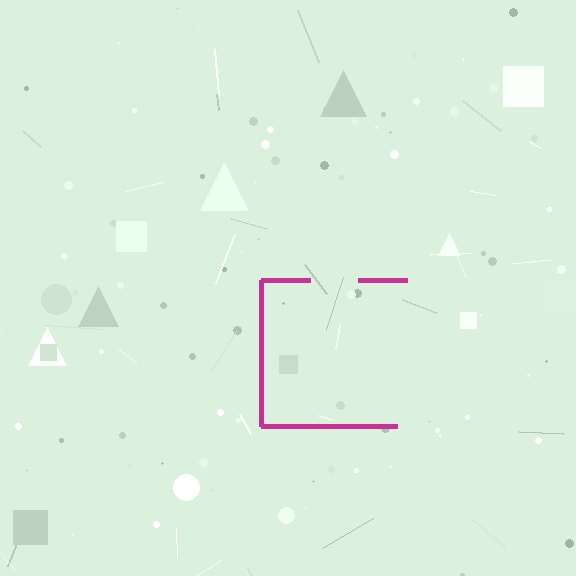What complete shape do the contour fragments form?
The contour fragments form a square.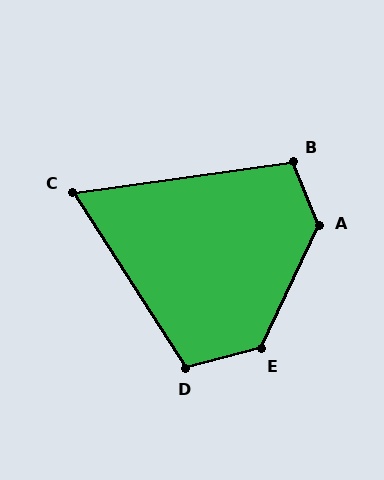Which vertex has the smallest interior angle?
C, at approximately 65 degrees.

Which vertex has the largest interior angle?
A, at approximately 133 degrees.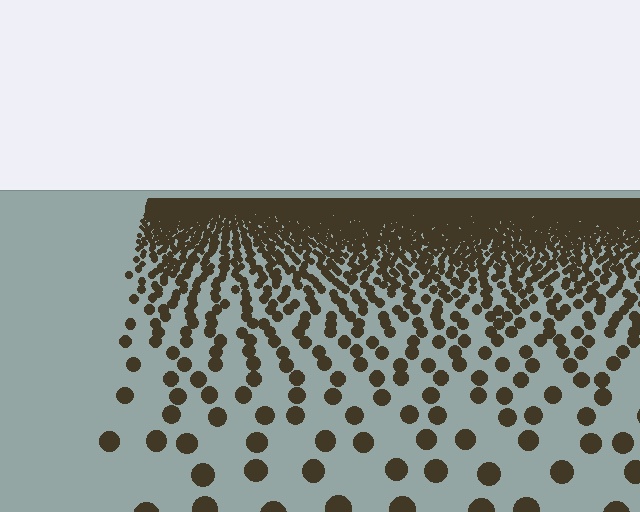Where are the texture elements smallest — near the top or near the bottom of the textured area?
Near the top.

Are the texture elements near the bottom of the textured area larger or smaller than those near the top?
Larger. Near the bottom, elements are closer to the viewer and appear at a bigger on-screen size.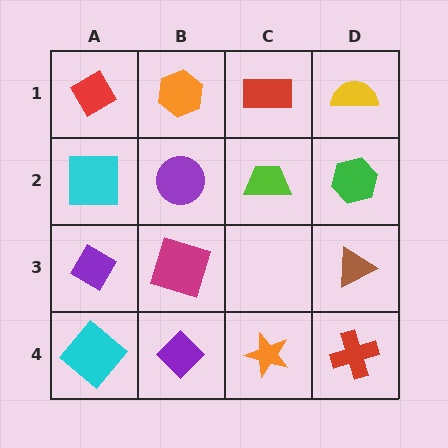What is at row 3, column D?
A brown triangle.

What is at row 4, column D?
A red cross.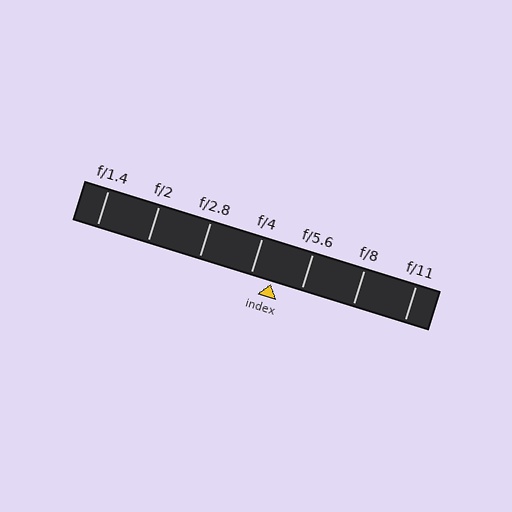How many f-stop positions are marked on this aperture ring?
There are 7 f-stop positions marked.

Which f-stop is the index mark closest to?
The index mark is closest to f/4.